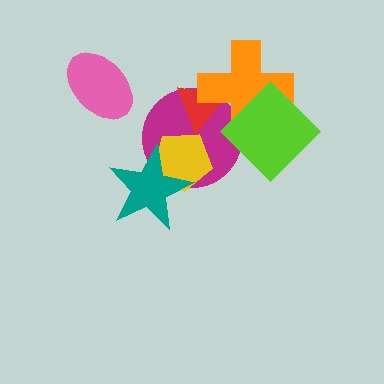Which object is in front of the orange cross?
The lime diamond is in front of the orange cross.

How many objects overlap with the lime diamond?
2 objects overlap with the lime diamond.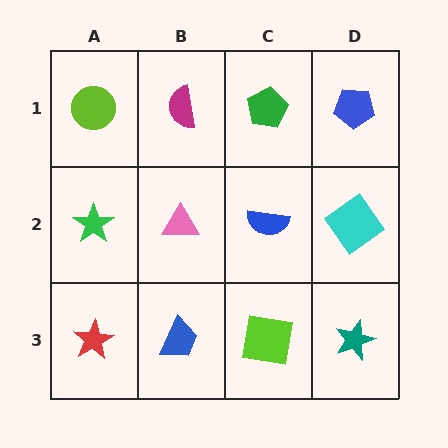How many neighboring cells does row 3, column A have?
2.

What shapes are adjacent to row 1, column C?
A blue semicircle (row 2, column C), a magenta semicircle (row 1, column B), a blue pentagon (row 1, column D).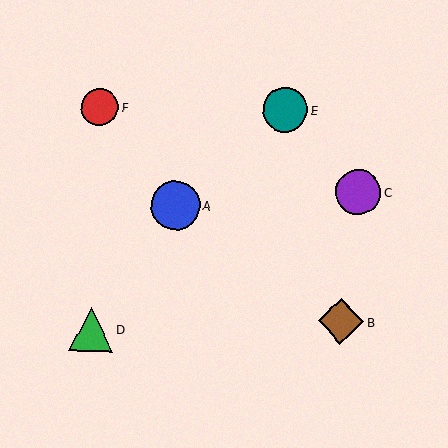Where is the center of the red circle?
The center of the red circle is at (100, 107).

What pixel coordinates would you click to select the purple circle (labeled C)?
Click at (358, 192) to select the purple circle C.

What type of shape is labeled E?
Shape E is a teal circle.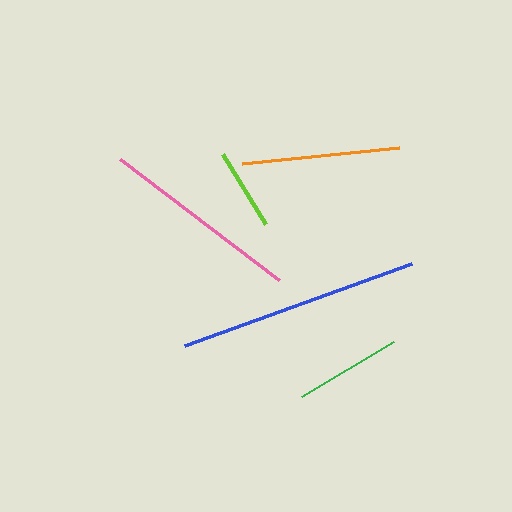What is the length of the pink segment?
The pink segment is approximately 200 pixels long.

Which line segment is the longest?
The blue line is the longest at approximately 242 pixels.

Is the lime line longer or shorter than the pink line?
The pink line is longer than the lime line.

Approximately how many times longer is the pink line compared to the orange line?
The pink line is approximately 1.3 times the length of the orange line.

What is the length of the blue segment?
The blue segment is approximately 242 pixels long.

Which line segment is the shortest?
The lime line is the shortest at approximately 83 pixels.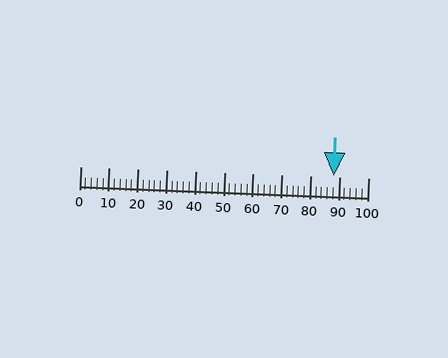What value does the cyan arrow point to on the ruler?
The cyan arrow points to approximately 88.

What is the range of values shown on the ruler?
The ruler shows values from 0 to 100.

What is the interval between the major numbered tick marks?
The major tick marks are spaced 10 units apart.